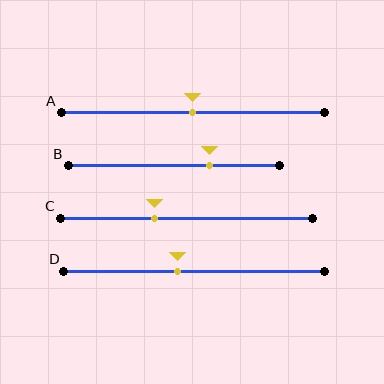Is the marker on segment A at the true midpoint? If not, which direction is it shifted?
Yes, the marker on segment A is at the true midpoint.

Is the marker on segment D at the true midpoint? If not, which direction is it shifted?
No, the marker on segment D is shifted to the left by about 6% of the segment length.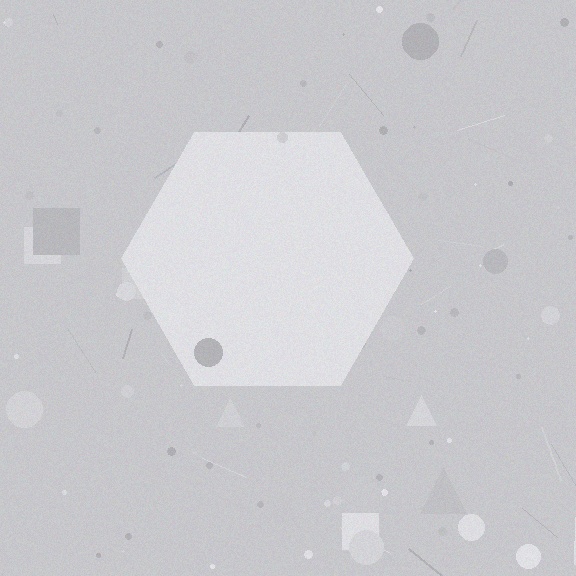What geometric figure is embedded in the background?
A hexagon is embedded in the background.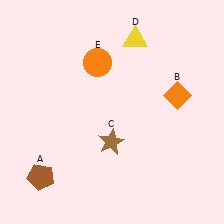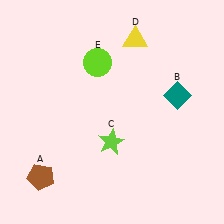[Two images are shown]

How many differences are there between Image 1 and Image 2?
There are 3 differences between the two images.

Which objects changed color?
B changed from orange to teal. C changed from brown to lime. E changed from orange to lime.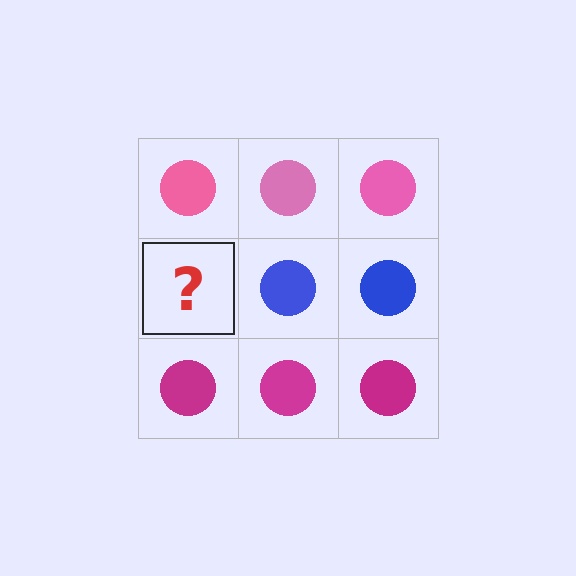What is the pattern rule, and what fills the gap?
The rule is that each row has a consistent color. The gap should be filled with a blue circle.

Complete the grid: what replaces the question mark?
The question mark should be replaced with a blue circle.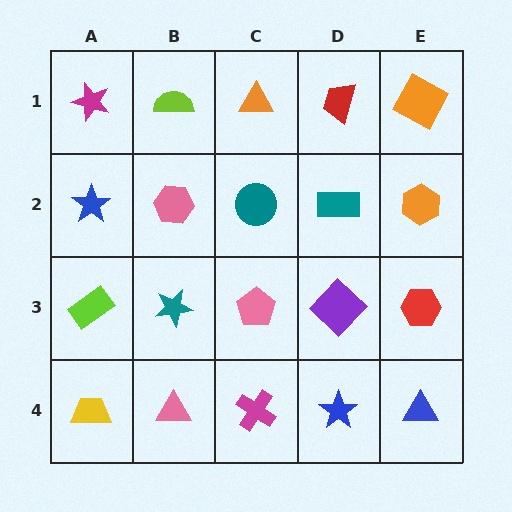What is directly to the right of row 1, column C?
A red trapezoid.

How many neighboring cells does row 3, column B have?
4.